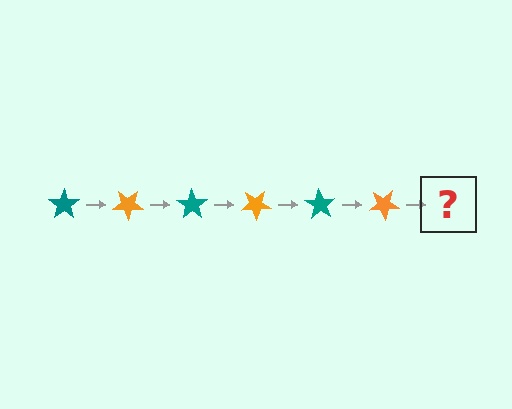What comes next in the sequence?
The next element should be a teal star, rotated 210 degrees from the start.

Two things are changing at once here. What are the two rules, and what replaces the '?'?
The two rules are that it rotates 35 degrees each step and the color cycles through teal and orange. The '?' should be a teal star, rotated 210 degrees from the start.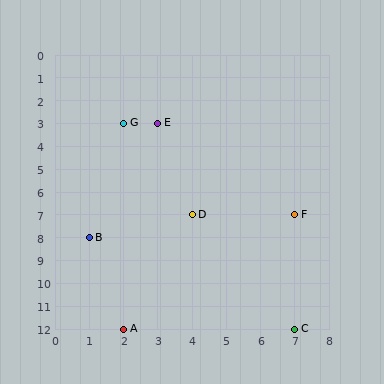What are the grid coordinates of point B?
Point B is at grid coordinates (1, 8).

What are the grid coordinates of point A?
Point A is at grid coordinates (2, 12).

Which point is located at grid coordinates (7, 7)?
Point F is at (7, 7).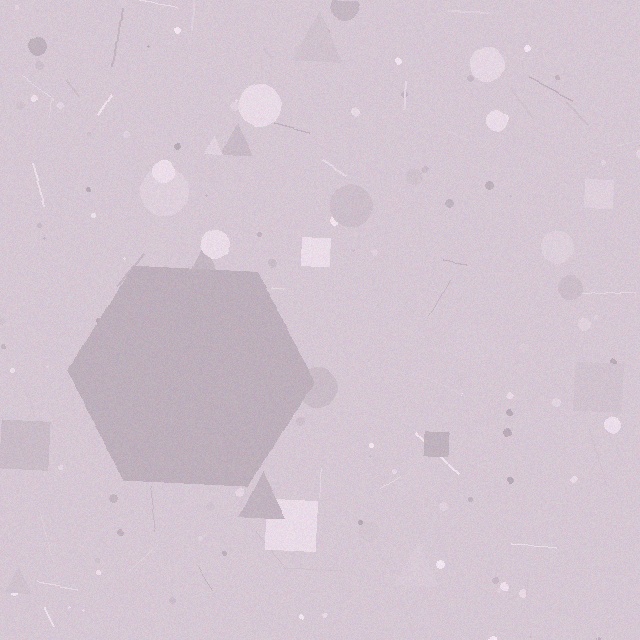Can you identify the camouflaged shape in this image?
The camouflaged shape is a hexagon.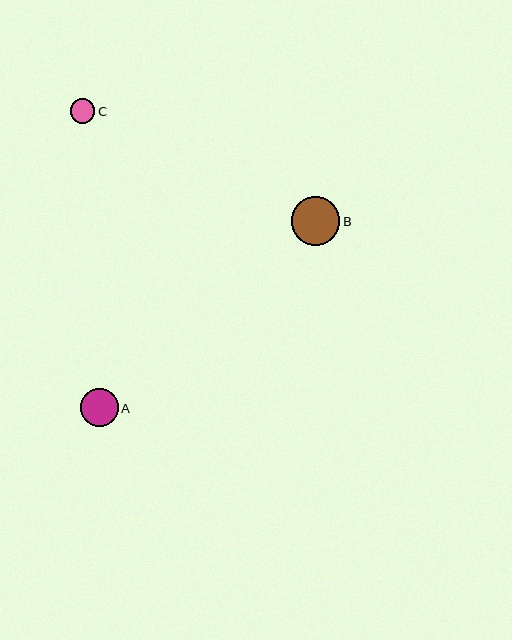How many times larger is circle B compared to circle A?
Circle B is approximately 1.3 times the size of circle A.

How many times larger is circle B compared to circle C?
Circle B is approximately 2.0 times the size of circle C.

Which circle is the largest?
Circle B is the largest with a size of approximately 48 pixels.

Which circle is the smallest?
Circle C is the smallest with a size of approximately 25 pixels.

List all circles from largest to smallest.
From largest to smallest: B, A, C.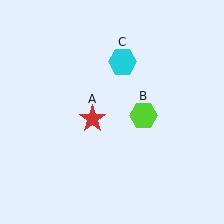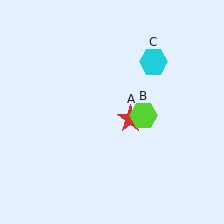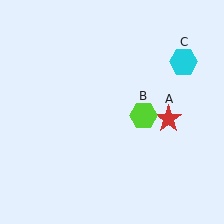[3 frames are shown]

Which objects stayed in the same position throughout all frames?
Lime hexagon (object B) remained stationary.